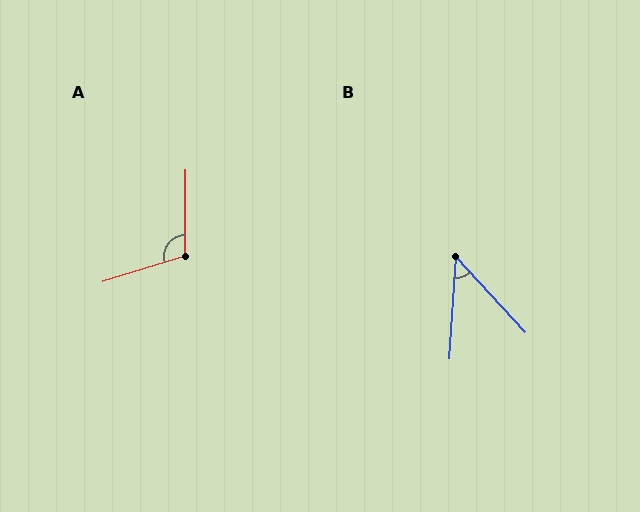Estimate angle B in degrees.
Approximately 46 degrees.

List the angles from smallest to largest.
B (46°), A (108°).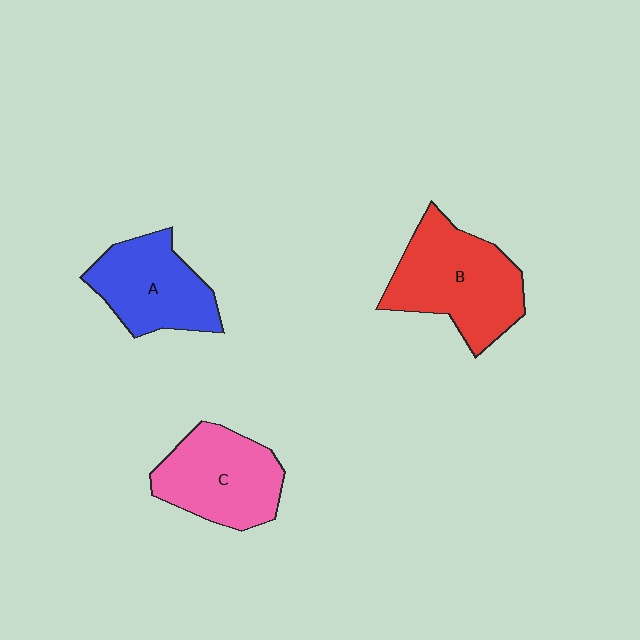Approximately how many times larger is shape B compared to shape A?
Approximately 1.3 times.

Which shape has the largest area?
Shape B (red).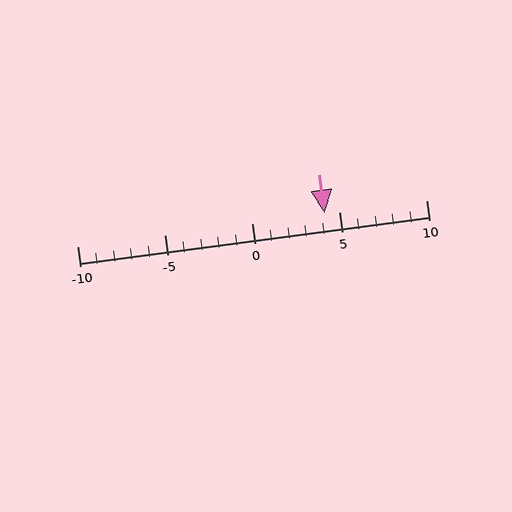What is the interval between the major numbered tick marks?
The major tick marks are spaced 5 units apart.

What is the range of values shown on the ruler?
The ruler shows values from -10 to 10.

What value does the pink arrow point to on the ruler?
The pink arrow points to approximately 4.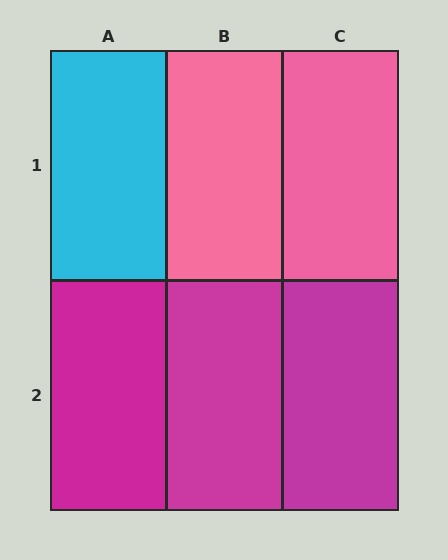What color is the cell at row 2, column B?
Magenta.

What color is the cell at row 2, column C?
Magenta.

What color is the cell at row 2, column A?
Magenta.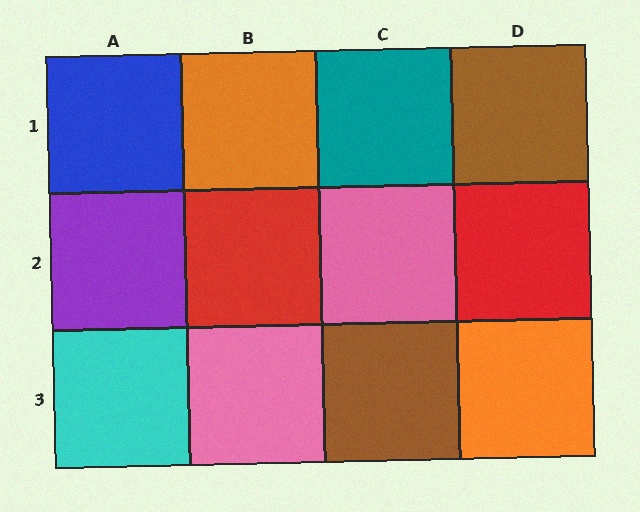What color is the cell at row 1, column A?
Blue.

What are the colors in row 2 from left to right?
Purple, red, pink, red.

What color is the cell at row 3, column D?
Orange.